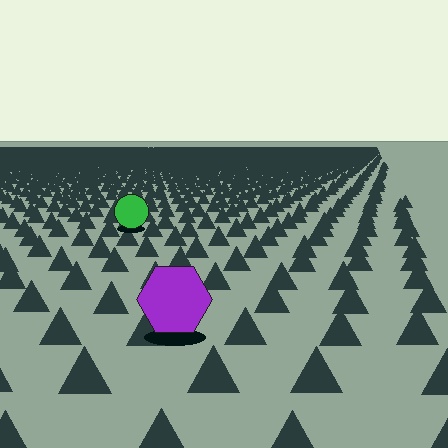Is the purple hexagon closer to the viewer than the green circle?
Yes. The purple hexagon is closer — you can tell from the texture gradient: the ground texture is coarser near it.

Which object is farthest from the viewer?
The green circle is farthest from the viewer. It appears smaller and the ground texture around it is denser.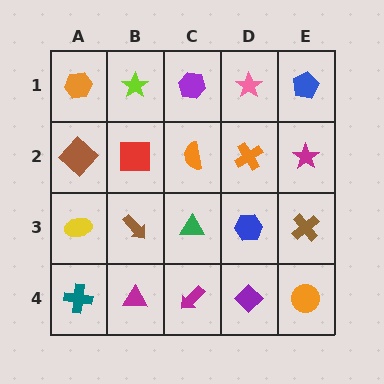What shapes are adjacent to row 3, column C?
An orange semicircle (row 2, column C), a magenta arrow (row 4, column C), a brown arrow (row 3, column B), a blue hexagon (row 3, column D).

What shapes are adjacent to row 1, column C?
An orange semicircle (row 2, column C), a lime star (row 1, column B), a pink star (row 1, column D).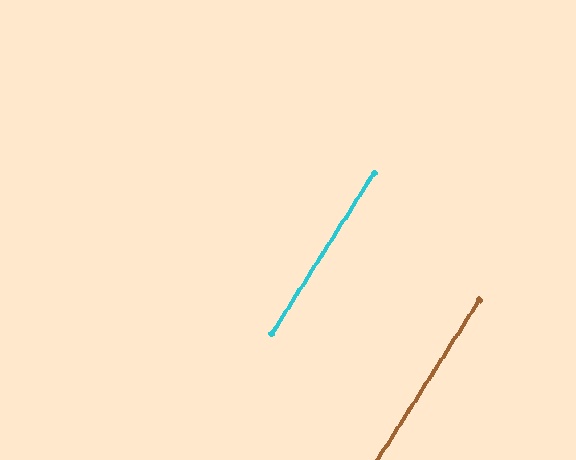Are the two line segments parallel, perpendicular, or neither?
Parallel — their directions differ by only 0.2°.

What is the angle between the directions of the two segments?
Approximately 0 degrees.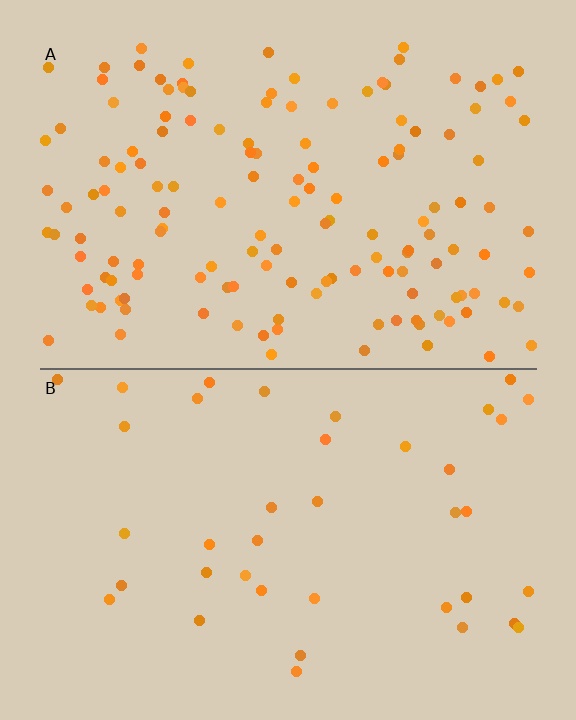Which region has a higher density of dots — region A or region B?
A (the top).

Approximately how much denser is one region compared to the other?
Approximately 3.7× — region A over region B.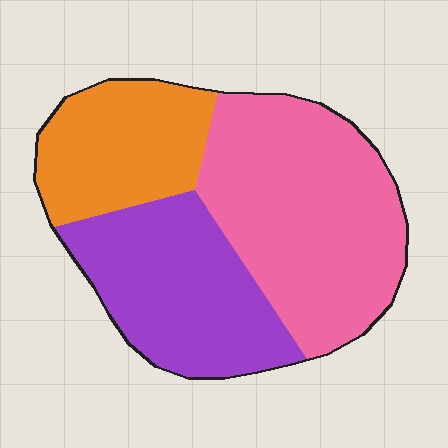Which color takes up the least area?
Orange, at roughly 25%.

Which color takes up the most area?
Pink, at roughly 45%.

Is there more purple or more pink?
Pink.